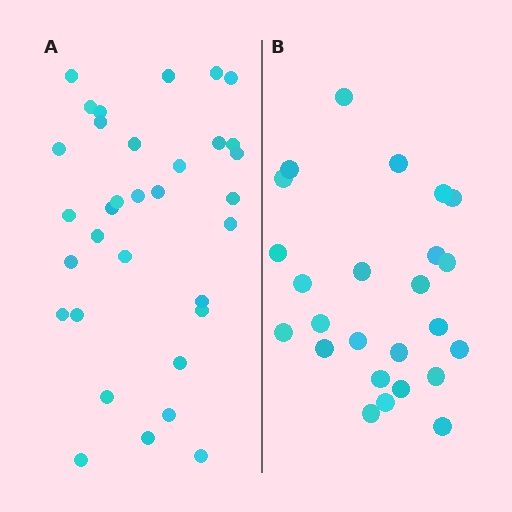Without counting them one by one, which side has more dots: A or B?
Region A (the left region) has more dots.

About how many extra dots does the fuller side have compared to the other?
Region A has roughly 8 or so more dots than region B.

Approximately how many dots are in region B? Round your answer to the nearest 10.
About 20 dots. (The exact count is 25, which rounds to 20.)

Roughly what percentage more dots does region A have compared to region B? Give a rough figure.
About 30% more.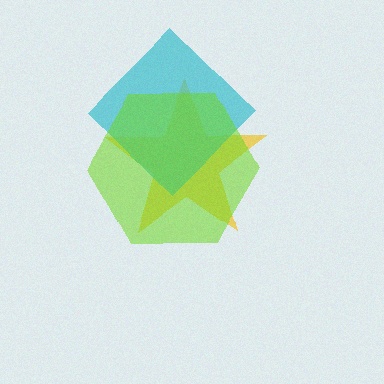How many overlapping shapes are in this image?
There are 3 overlapping shapes in the image.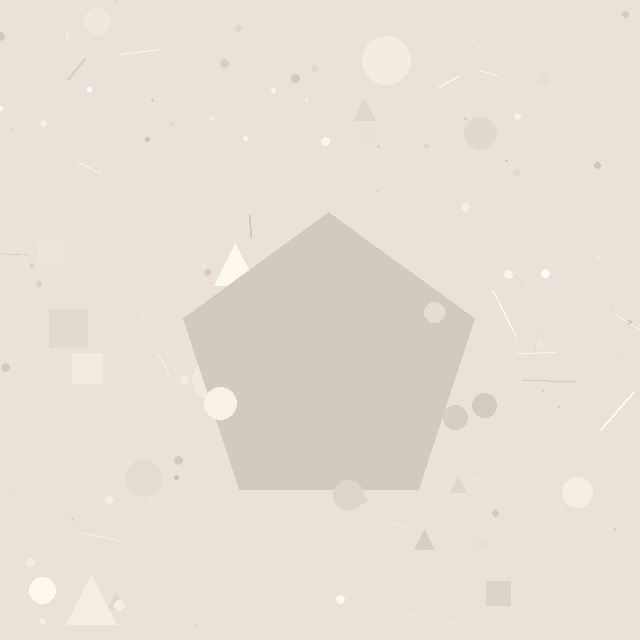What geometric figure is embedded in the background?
A pentagon is embedded in the background.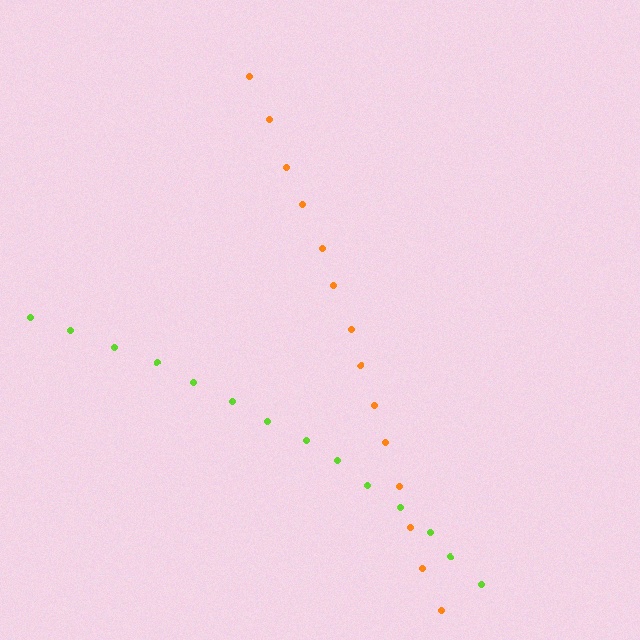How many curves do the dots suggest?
There are 2 distinct paths.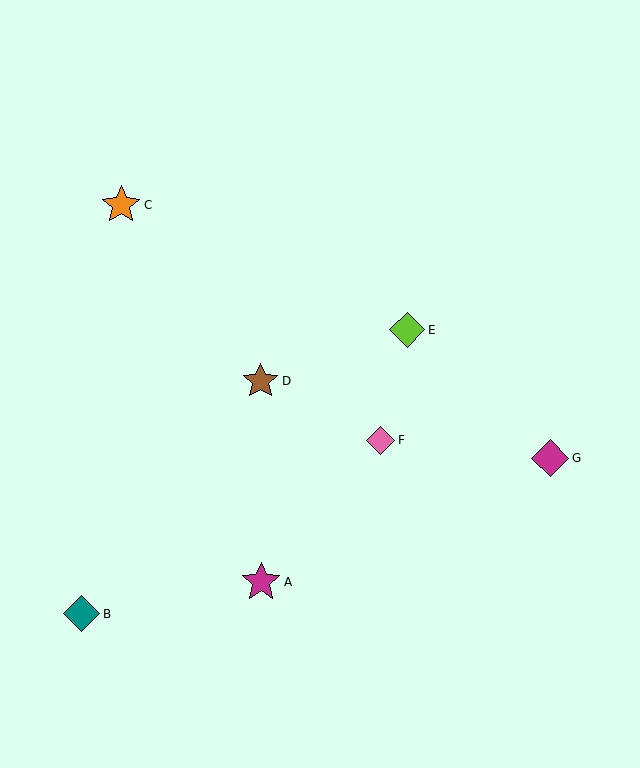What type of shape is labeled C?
Shape C is an orange star.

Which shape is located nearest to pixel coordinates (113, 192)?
The orange star (labeled C) at (121, 205) is nearest to that location.